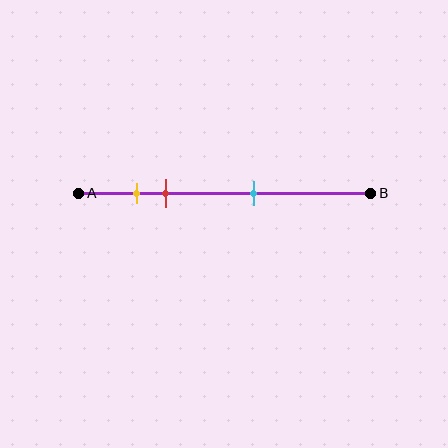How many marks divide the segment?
There are 3 marks dividing the segment.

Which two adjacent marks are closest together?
The yellow and red marks are the closest adjacent pair.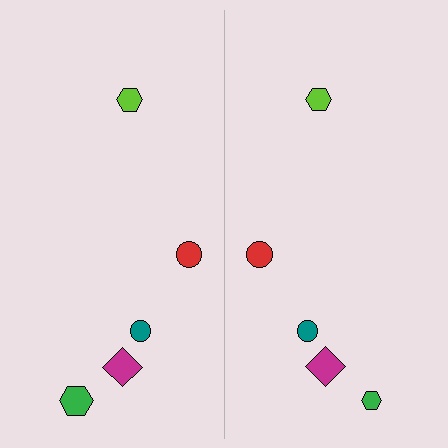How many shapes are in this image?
There are 10 shapes in this image.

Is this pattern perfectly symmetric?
No, the pattern is not perfectly symmetric. The green hexagon on the right side has a different size than its mirror counterpart.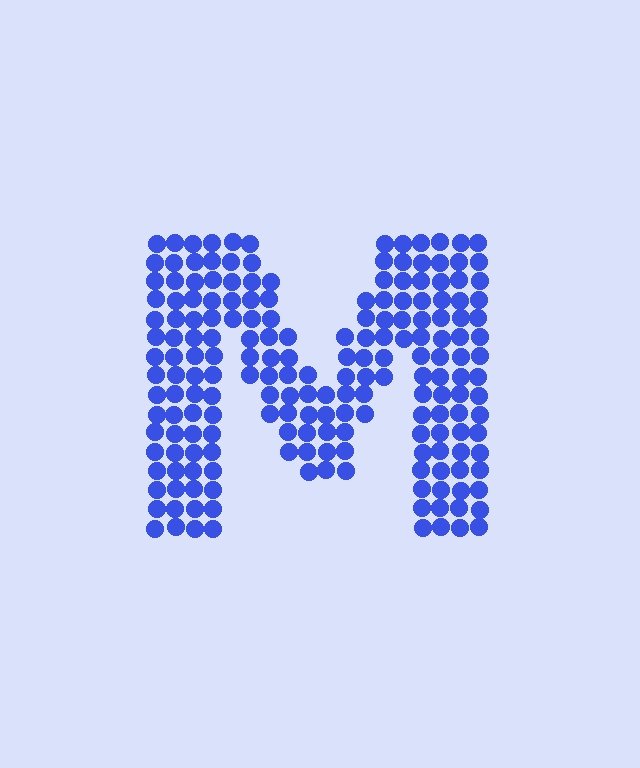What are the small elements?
The small elements are circles.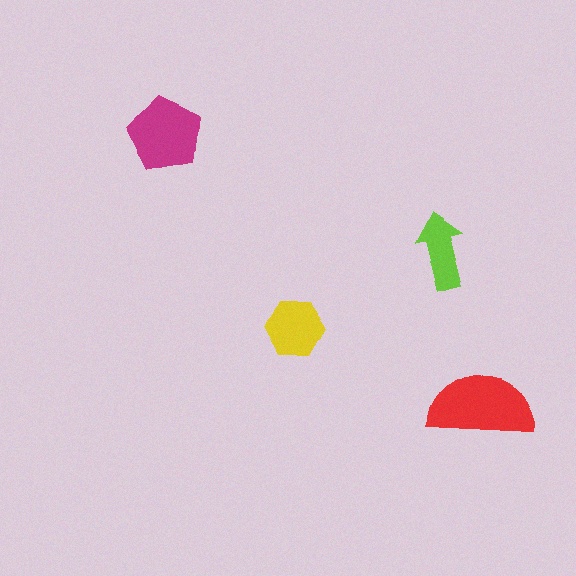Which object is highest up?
The magenta pentagon is topmost.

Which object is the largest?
The red semicircle.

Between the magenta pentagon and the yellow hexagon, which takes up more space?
The magenta pentagon.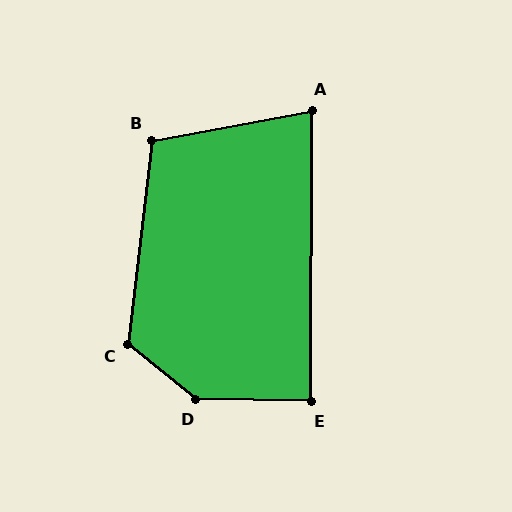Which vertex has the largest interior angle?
D, at approximately 142 degrees.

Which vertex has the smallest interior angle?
A, at approximately 79 degrees.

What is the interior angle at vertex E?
Approximately 89 degrees (approximately right).